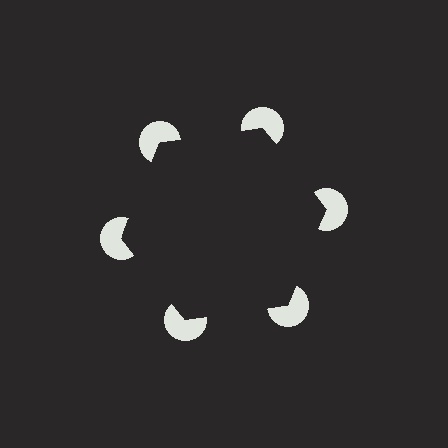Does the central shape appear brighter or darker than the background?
It typically appears slightly darker than the background, even though no actual brightness change is drawn.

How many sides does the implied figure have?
6 sides.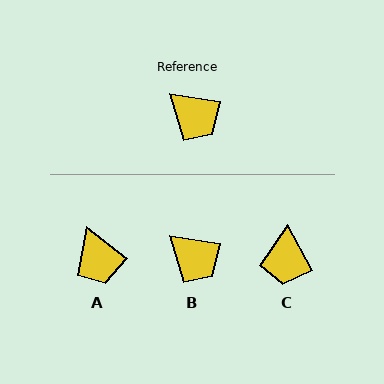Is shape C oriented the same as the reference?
No, it is off by about 52 degrees.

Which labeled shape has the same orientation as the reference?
B.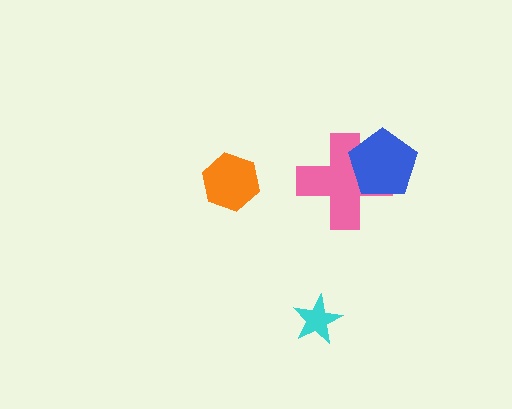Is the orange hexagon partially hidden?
No, no other shape covers it.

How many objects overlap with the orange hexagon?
0 objects overlap with the orange hexagon.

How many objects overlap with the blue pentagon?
1 object overlaps with the blue pentagon.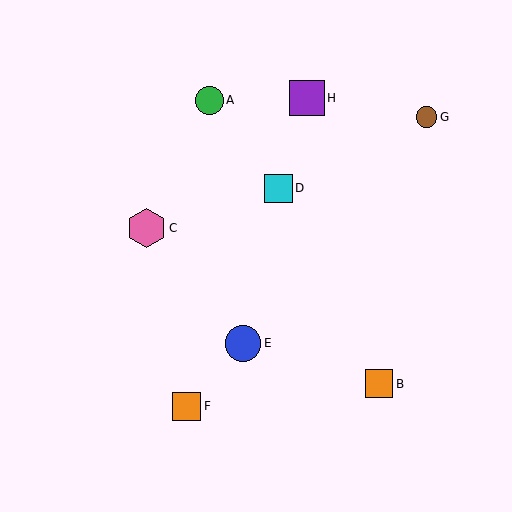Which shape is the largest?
The pink hexagon (labeled C) is the largest.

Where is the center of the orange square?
The center of the orange square is at (379, 384).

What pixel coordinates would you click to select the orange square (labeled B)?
Click at (379, 384) to select the orange square B.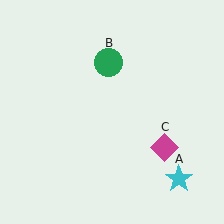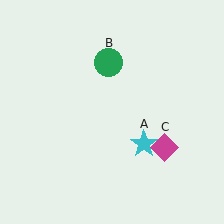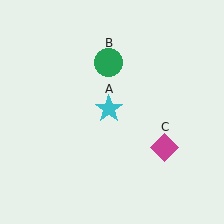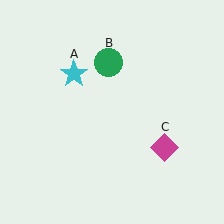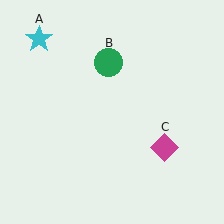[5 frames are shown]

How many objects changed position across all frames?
1 object changed position: cyan star (object A).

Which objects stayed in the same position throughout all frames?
Green circle (object B) and magenta diamond (object C) remained stationary.